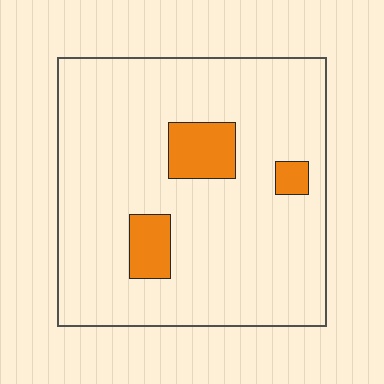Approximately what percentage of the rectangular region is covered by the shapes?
Approximately 10%.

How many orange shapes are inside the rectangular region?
3.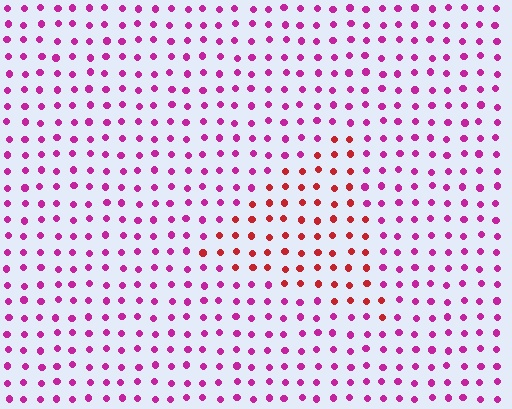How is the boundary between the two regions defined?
The boundary is defined purely by a slight shift in hue (about 43 degrees). Spacing, size, and orientation are identical on both sides.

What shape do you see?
I see a triangle.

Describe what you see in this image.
The image is filled with small magenta elements in a uniform arrangement. A triangle-shaped region is visible where the elements are tinted to a slightly different hue, forming a subtle color boundary.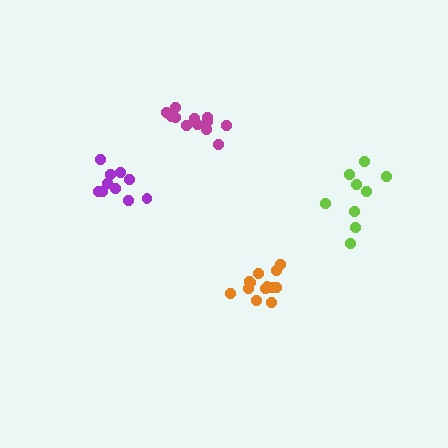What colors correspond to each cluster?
The clusters are colored: magenta, lime, orange, purple.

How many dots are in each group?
Group 1: 12 dots, Group 2: 9 dots, Group 3: 13 dots, Group 4: 10 dots (44 total).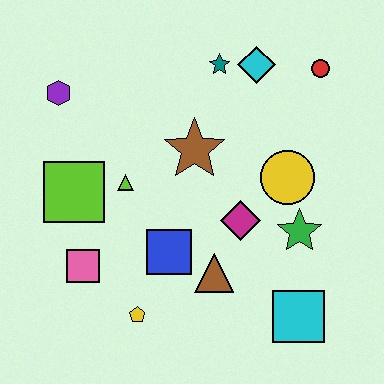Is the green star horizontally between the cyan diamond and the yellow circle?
No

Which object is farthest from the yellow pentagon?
The red circle is farthest from the yellow pentagon.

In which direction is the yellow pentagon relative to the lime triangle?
The yellow pentagon is below the lime triangle.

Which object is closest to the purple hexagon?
The lime square is closest to the purple hexagon.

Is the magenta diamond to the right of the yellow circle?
No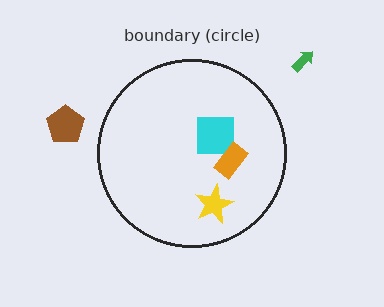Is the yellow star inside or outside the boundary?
Inside.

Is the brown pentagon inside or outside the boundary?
Outside.